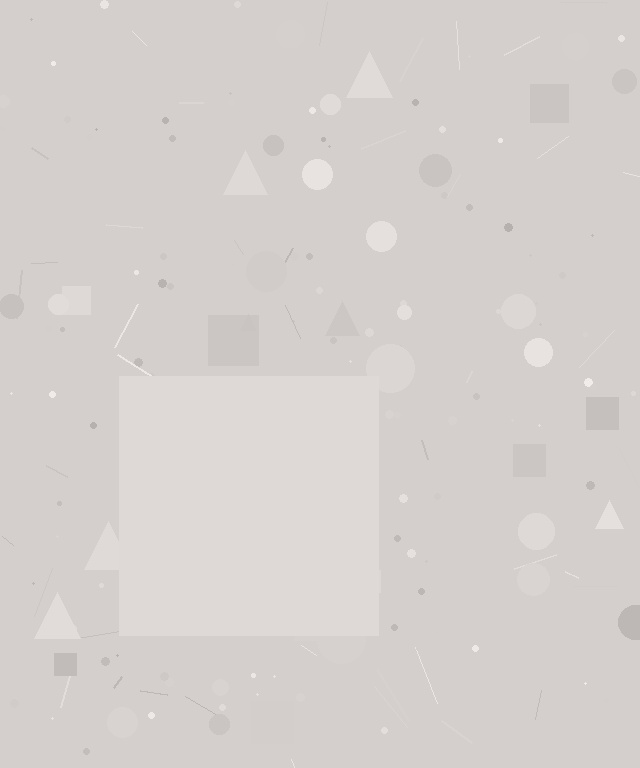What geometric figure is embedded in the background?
A square is embedded in the background.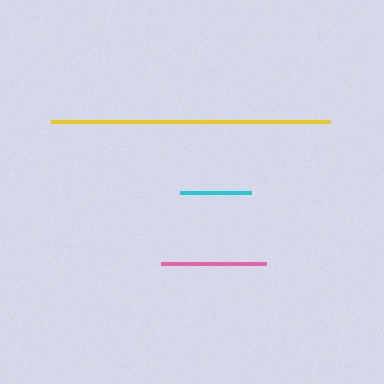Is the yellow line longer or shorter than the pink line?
The yellow line is longer than the pink line.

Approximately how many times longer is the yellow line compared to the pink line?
The yellow line is approximately 2.7 times the length of the pink line.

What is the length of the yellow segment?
The yellow segment is approximately 279 pixels long.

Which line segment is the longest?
The yellow line is the longest at approximately 279 pixels.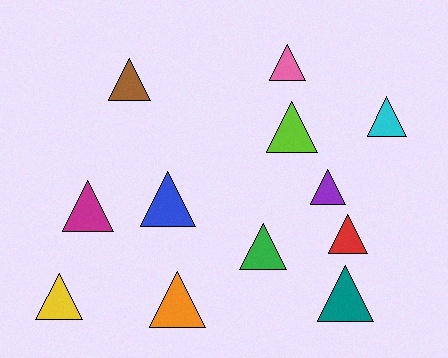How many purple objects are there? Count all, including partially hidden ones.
There is 1 purple object.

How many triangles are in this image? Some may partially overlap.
There are 12 triangles.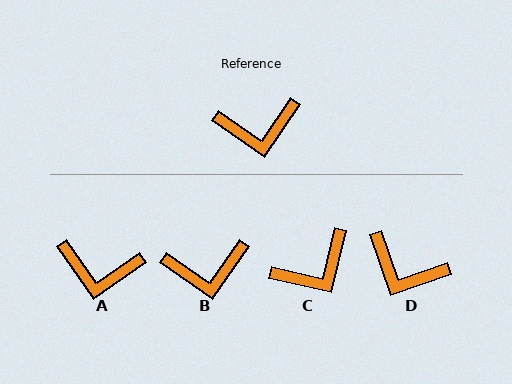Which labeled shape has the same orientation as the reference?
B.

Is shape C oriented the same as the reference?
No, it is off by about 21 degrees.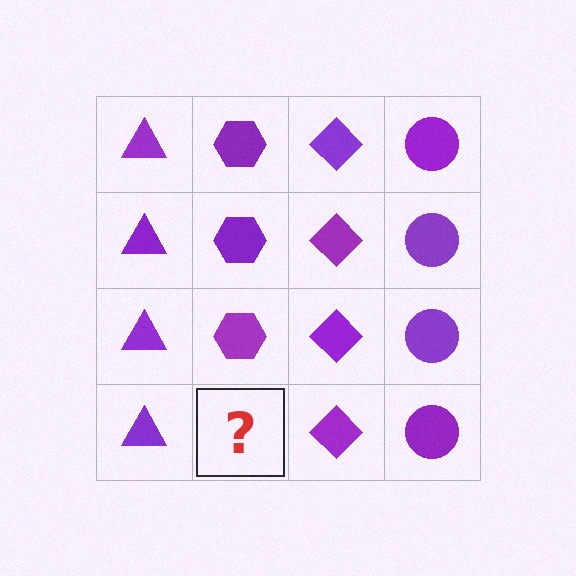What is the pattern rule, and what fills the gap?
The rule is that each column has a consistent shape. The gap should be filled with a purple hexagon.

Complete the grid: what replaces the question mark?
The question mark should be replaced with a purple hexagon.